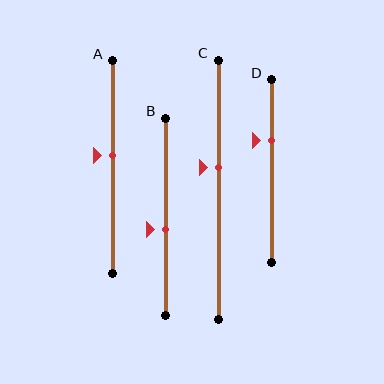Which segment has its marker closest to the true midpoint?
Segment A has its marker closest to the true midpoint.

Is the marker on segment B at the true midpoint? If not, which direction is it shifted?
No, the marker on segment B is shifted downward by about 6% of the segment length.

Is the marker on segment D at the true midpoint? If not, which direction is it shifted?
No, the marker on segment D is shifted upward by about 17% of the segment length.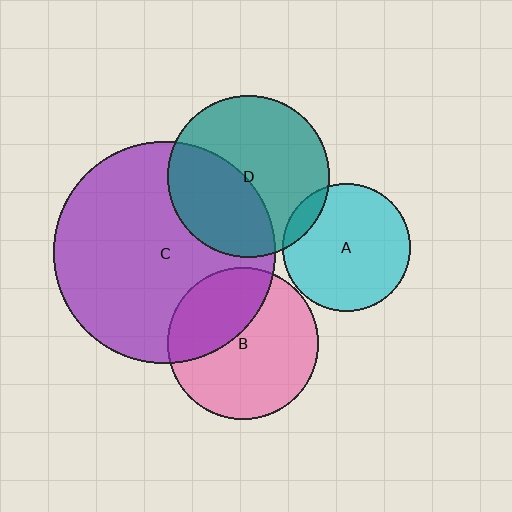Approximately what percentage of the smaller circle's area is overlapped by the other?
Approximately 10%.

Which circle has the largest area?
Circle C (purple).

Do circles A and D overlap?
Yes.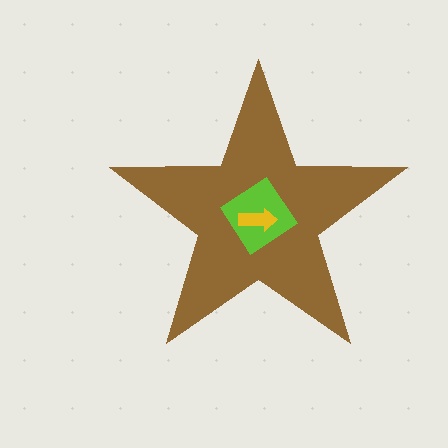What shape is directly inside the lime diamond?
The yellow arrow.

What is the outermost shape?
The brown star.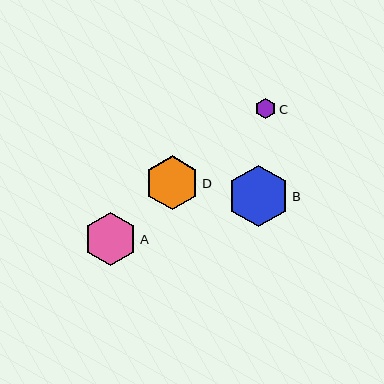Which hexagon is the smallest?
Hexagon C is the smallest with a size of approximately 21 pixels.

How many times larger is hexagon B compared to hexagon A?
Hexagon B is approximately 1.2 times the size of hexagon A.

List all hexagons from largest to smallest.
From largest to smallest: B, D, A, C.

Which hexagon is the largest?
Hexagon B is the largest with a size of approximately 62 pixels.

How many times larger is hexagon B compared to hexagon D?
Hexagon B is approximately 1.1 times the size of hexagon D.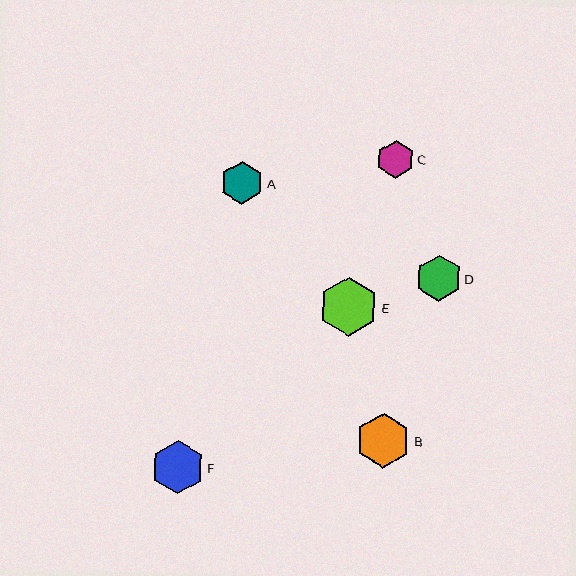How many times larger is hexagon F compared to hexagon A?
Hexagon F is approximately 1.3 times the size of hexagon A.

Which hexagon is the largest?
Hexagon E is the largest with a size of approximately 59 pixels.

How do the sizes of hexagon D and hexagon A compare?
Hexagon D and hexagon A are approximately the same size.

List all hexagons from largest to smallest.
From largest to smallest: E, B, F, D, A, C.